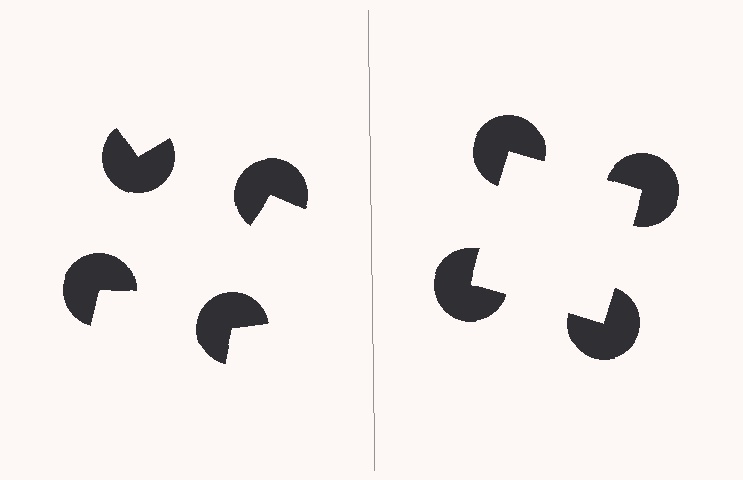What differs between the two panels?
The pac-man discs are positioned identically on both sides; only the wedge orientations differ. On the right they align to a square; on the left they are misaligned.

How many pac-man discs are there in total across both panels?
8 — 4 on each side.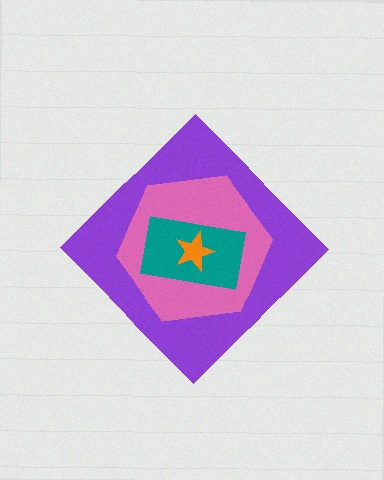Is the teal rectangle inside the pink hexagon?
Yes.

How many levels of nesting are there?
4.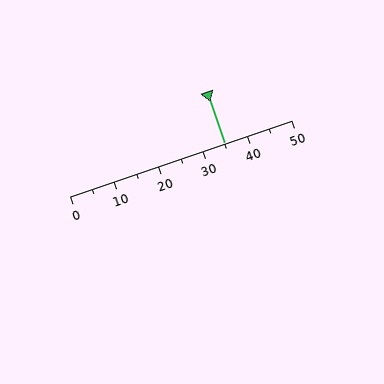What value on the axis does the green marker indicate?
The marker indicates approximately 35.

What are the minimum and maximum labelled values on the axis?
The axis runs from 0 to 50.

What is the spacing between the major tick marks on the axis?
The major ticks are spaced 10 apart.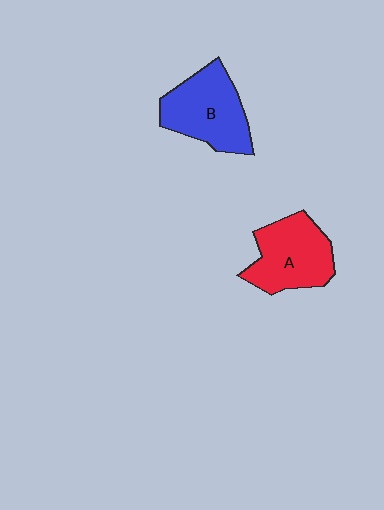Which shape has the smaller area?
Shape A (red).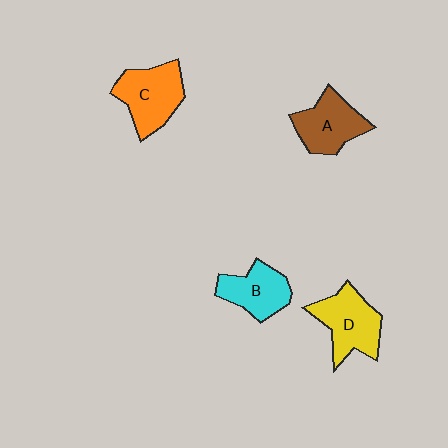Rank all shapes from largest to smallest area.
From largest to smallest: C (orange), D (yellow), A (brown), B (cyan).